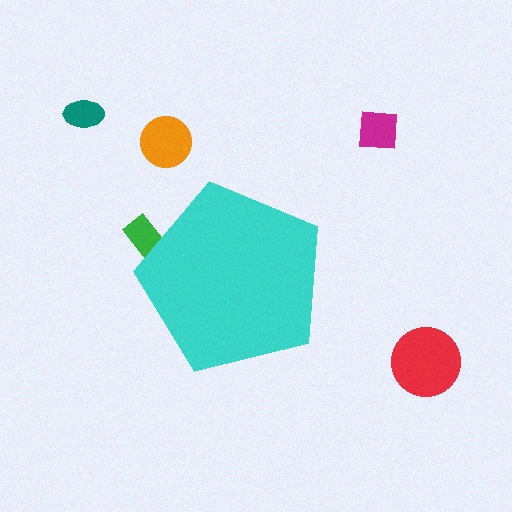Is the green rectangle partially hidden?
Yes, the green rectangle is partially hidden behind the cyan pentagon.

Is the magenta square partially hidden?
No, the magenta square is fully visible.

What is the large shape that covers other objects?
A cyan pentagon.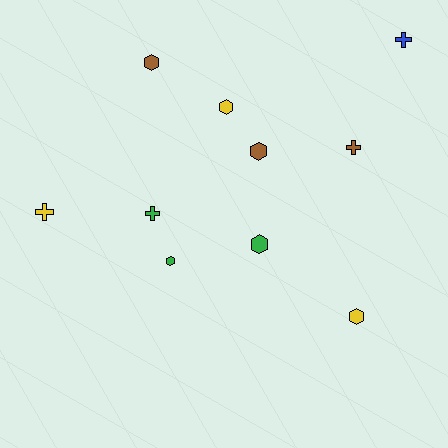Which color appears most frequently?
Yellow, with 3 objects.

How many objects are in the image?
There are 10 objects.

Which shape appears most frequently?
Hexagon, with 6 objects.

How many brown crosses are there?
There is 1 brown cross.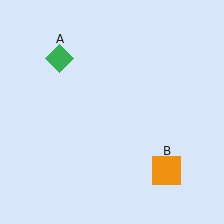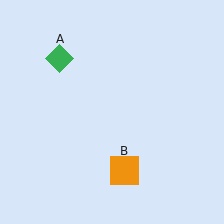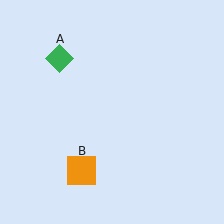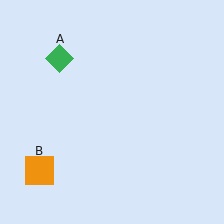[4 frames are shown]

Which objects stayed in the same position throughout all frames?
Green diamond (object A) remained stationary.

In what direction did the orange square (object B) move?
The orange square (object B) moved left.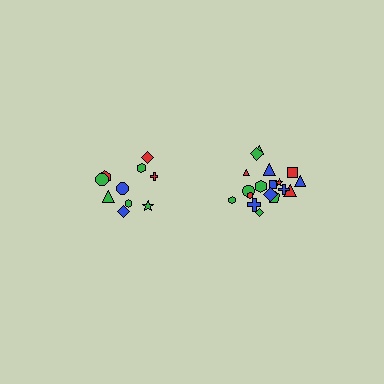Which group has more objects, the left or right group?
The right group.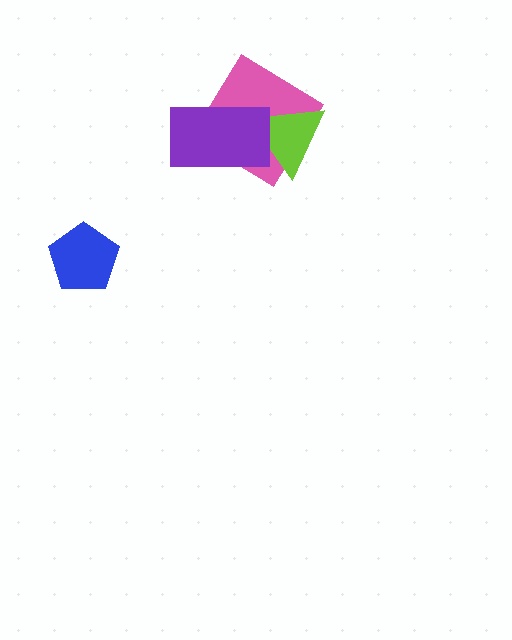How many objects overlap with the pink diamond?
2 objects overlap with the pink diamond.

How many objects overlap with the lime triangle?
2 objects overlap with the lime triangle.